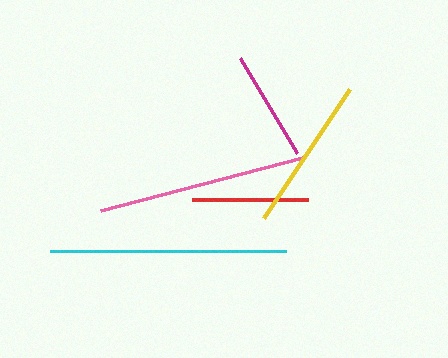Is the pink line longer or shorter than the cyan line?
The cyan line is longer than the pink line.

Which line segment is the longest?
The cyan line is the longest at approximately 236 pixels.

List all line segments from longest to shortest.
From longest to shortest: cyan, pink, yellow, red, magenta.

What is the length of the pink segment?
The pink segment is approximately 208 pixels long.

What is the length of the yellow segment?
The yellow segment is approximately 155 pixels long.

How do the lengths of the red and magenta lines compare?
The red and magenta lines are approximately the same length.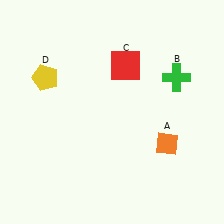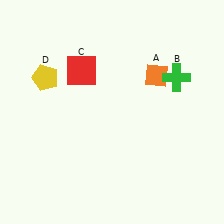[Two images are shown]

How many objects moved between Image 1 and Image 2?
2 objects moved between the two images.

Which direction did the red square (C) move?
The red square (C) moved left.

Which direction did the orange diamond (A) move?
The orange diamond (A) moved up.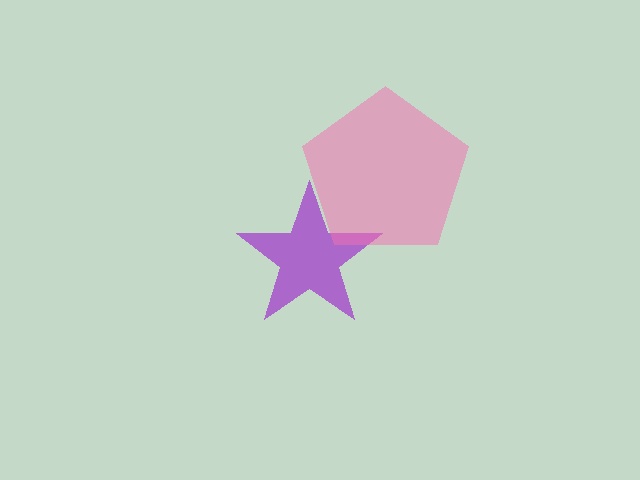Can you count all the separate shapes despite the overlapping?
Yes, there are 2 separate shapes.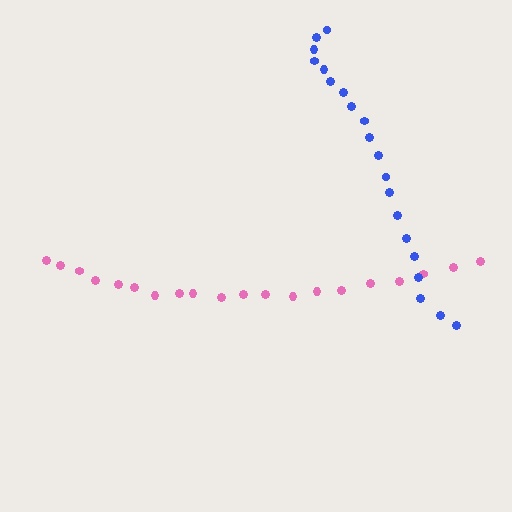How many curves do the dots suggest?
There are 2 distinct paths.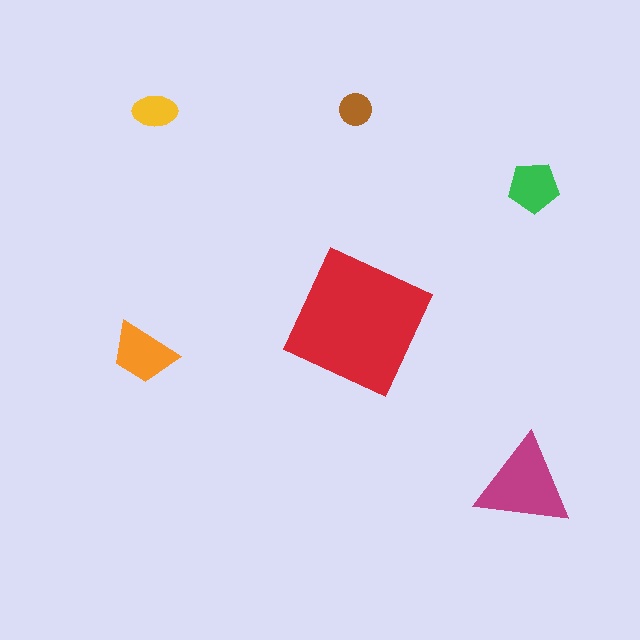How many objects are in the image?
There are 6 objects in the image.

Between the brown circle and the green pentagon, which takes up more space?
The green pentagon.